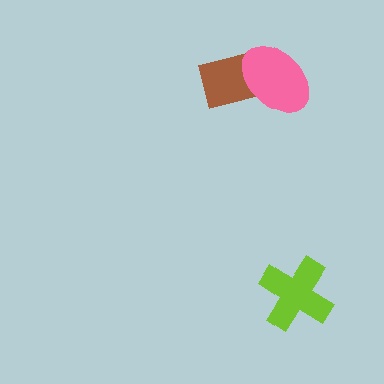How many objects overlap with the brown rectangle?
1 object overlaps with the brown rectangle.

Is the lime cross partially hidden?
No, no other shape covers it.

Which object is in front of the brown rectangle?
The pink ellipse is in front of the brown rectangle.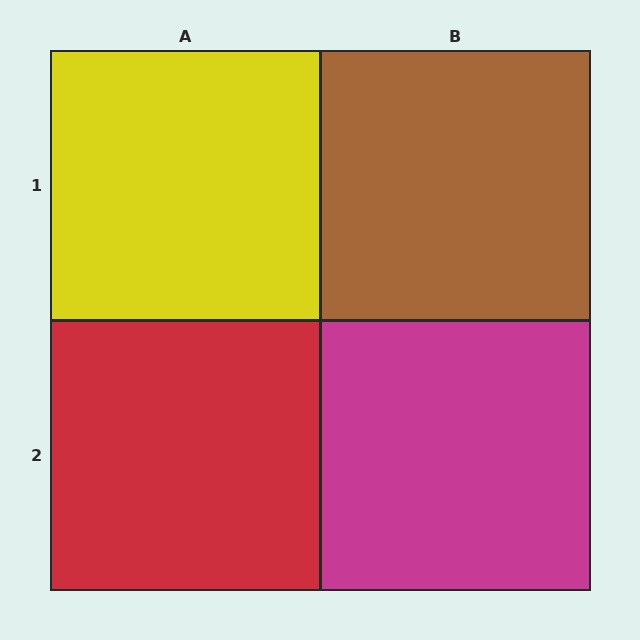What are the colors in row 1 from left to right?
Yellow, brown.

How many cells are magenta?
1 cell is magenta.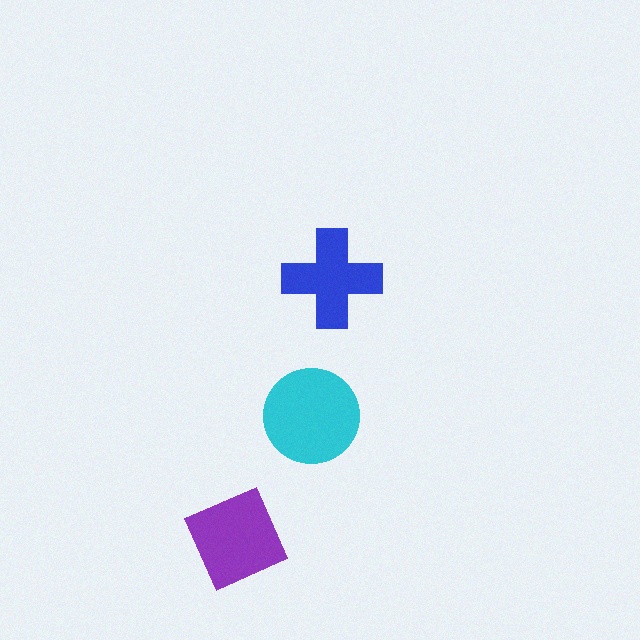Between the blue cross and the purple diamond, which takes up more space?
The purple diamond.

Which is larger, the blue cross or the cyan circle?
The cyan circle.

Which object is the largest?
The cyan circle.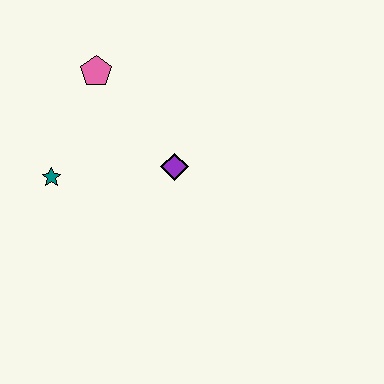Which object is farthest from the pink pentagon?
The purple diamond is farthest from the pink pentagon.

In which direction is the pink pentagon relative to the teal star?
The pink pentagon is above the teal star.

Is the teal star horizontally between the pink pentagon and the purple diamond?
No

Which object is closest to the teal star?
The pink pentagon is closest to the teal star.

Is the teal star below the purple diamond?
Yes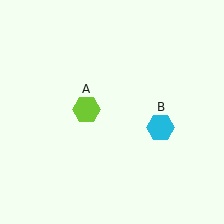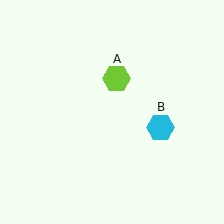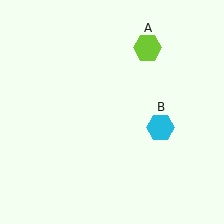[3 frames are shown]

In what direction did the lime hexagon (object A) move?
The lime hexagon (object A) moved up and to the right.